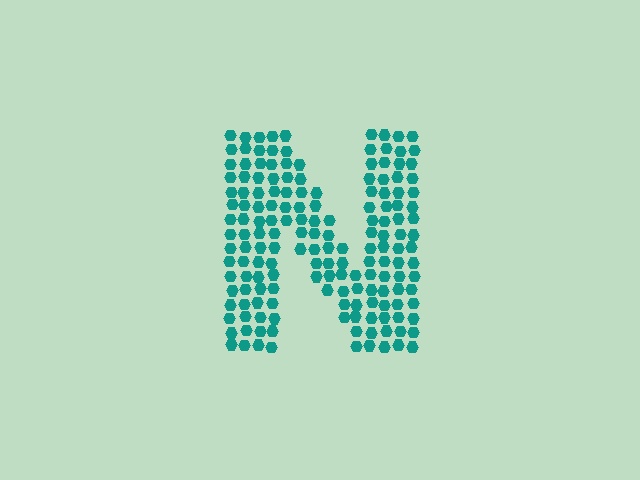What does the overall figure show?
The overall figure shows the letter N.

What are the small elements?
The small elements are hexagons.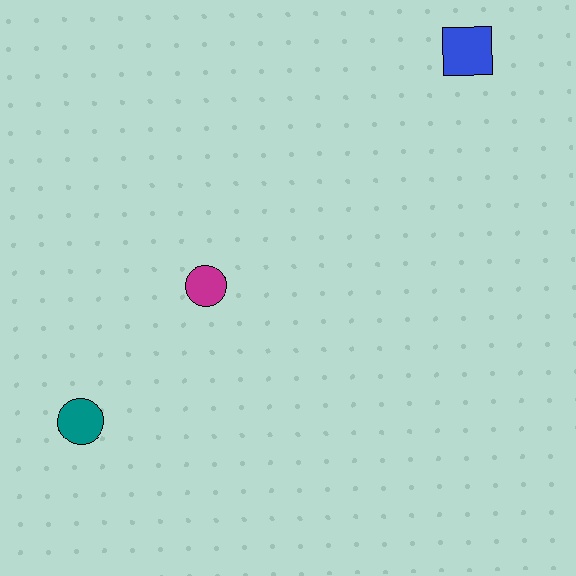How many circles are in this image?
There are 2 circles.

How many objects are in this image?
There are 3 objects.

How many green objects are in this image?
There are no green objects.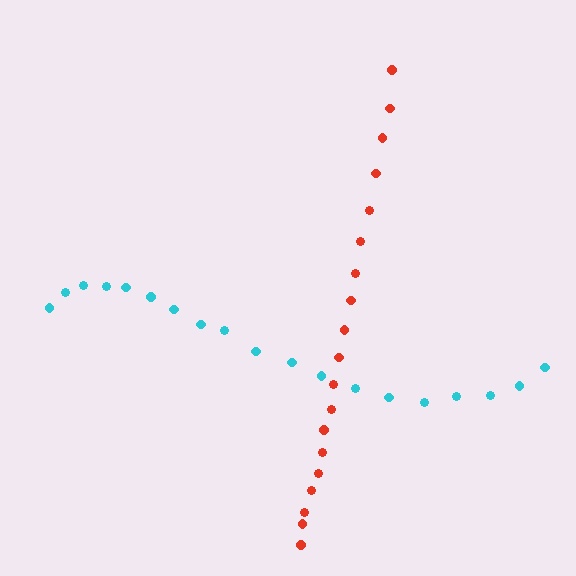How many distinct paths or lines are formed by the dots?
There are 2 distinct paths.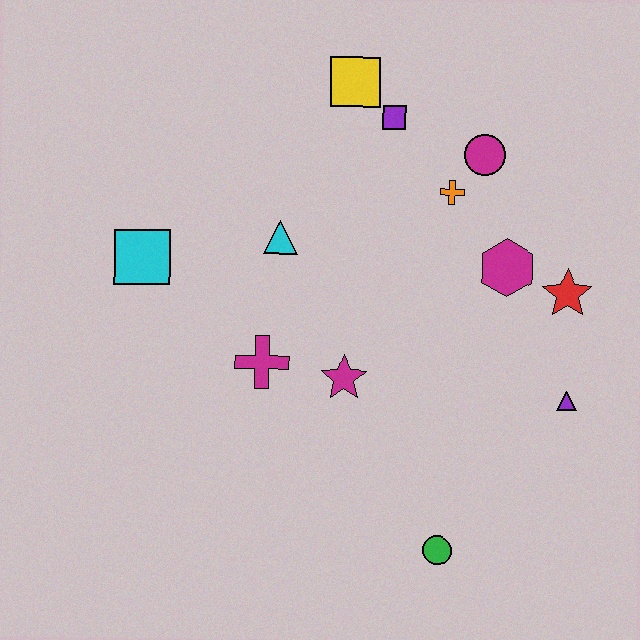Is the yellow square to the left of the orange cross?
Yes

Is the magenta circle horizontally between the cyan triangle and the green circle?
No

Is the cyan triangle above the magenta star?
Yes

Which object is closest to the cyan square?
The cyan triangle is closest to the cyan square.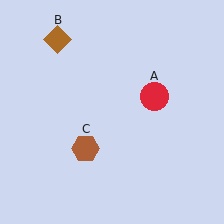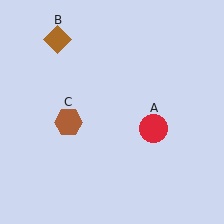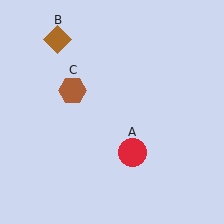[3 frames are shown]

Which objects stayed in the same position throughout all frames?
Brown diamond (object B) remained stationary.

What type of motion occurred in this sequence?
The red circle (object A), brown hexagon (object C) rotated clockwise around the center of the scene.